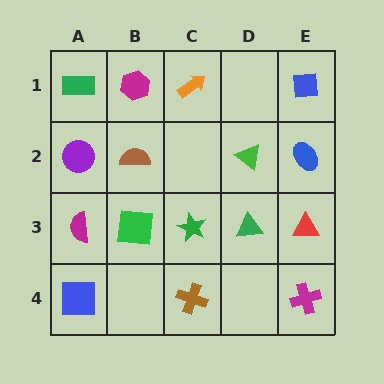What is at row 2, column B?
A brown semicircle.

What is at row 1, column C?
An orange arrow.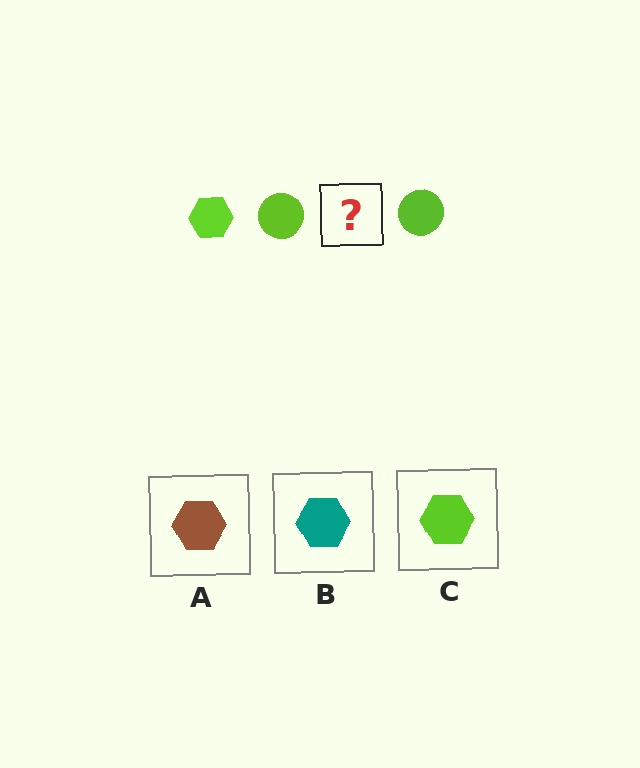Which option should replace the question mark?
Option C.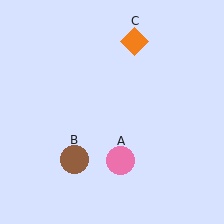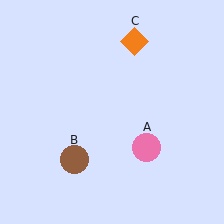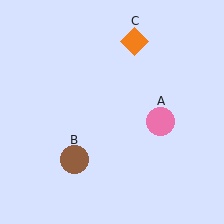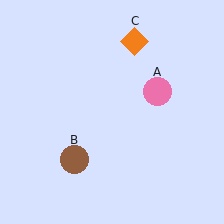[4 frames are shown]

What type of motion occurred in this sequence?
The pink circle (object A) rotated counterclockwise around the center of the scene.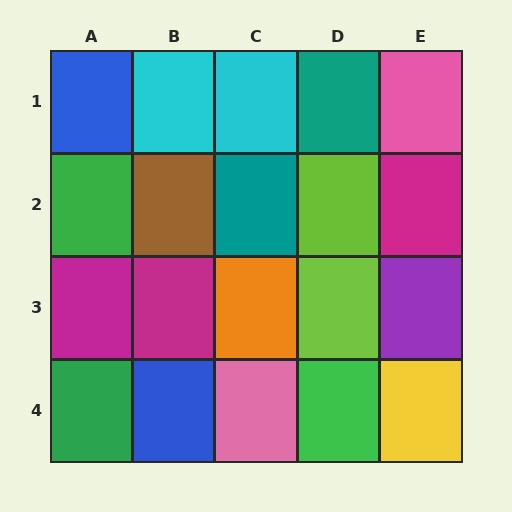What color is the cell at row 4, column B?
Blue.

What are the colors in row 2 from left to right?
Green, brown, teal, lime, magenta.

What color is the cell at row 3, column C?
Orange.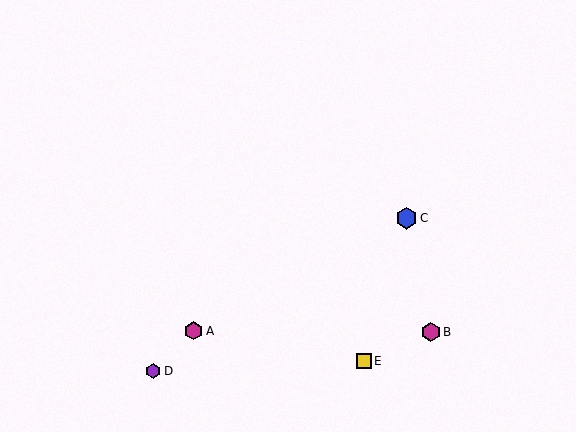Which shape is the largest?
The blue hexagon (labeled C) is the largest.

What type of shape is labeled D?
Shape D is a purple hexagon.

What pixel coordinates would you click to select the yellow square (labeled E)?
Click at (364, 361) to select the yellow square E.